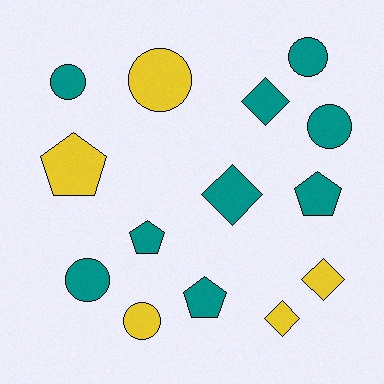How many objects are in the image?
There are 14 objects.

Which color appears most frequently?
Teal, with 9 objects.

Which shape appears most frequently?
Circle, with 6 objects.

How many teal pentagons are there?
There are 3 teal pentagons.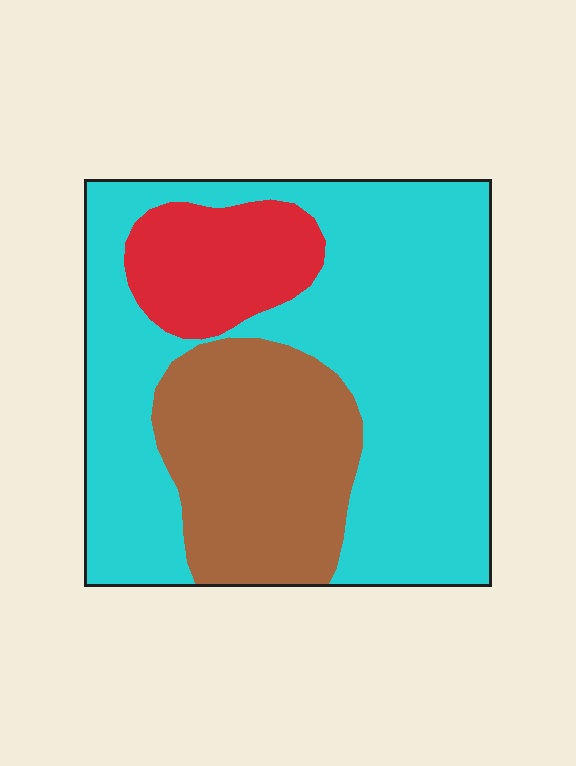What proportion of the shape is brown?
Brown covers about 25% of the shape.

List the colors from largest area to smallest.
From largest to smallest: cyan, brown, red.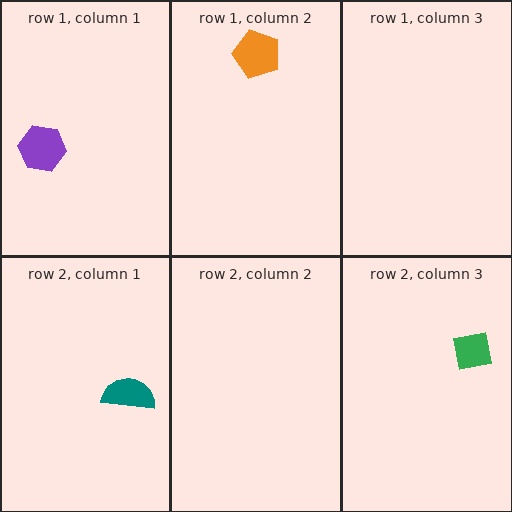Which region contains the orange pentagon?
The row 1, column 2 region.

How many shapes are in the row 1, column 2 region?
1.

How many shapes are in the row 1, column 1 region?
1.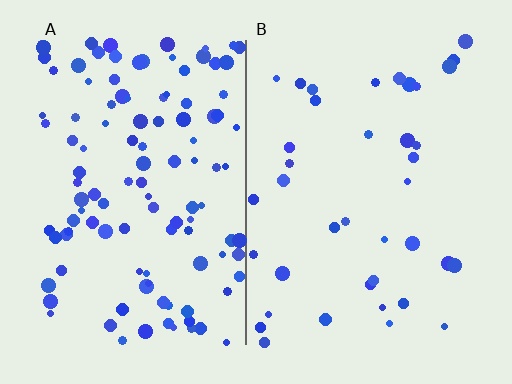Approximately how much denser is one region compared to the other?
Approximately 3.0× — region A over region B.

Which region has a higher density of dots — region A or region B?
A (the left).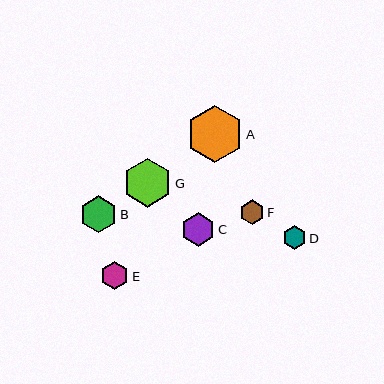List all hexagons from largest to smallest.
From largest to smallest: A, G, B, C, E, F, D.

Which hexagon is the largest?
Hexagon A is the largest with a size of approximately 57 pixels.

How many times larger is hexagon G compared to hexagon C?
Hexagon G is approximately 1.5 times the size of hexagon C.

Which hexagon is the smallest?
Hexagon D is the smallest with a size of approximately 23 pixels.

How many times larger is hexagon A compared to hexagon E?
Hexagon A is approximately 2.0 times the size of hexagon E.